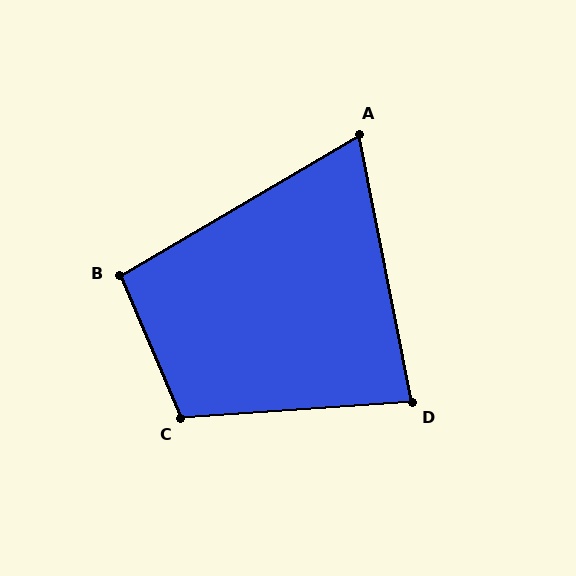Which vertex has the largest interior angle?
C, at approximately 109 degrees.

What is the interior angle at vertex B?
Approximately 97 degrees (obtuse).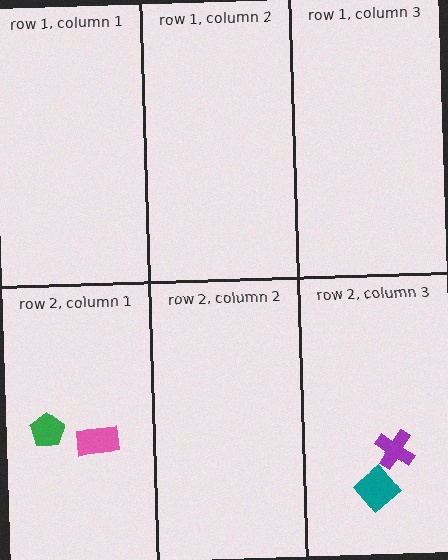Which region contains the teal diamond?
The row 2, column 3 region.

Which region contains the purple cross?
The row 2, column 3 region.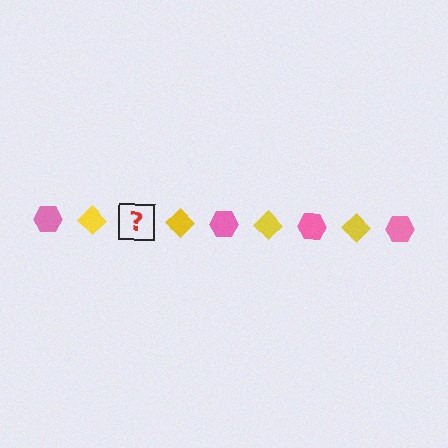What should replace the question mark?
The question mark should be replaced with a pink hexagon.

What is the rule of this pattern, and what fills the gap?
The rule is that the pattern alternates between pink hexagon and yellow diamond. The gap should be filled with a pink hexagon.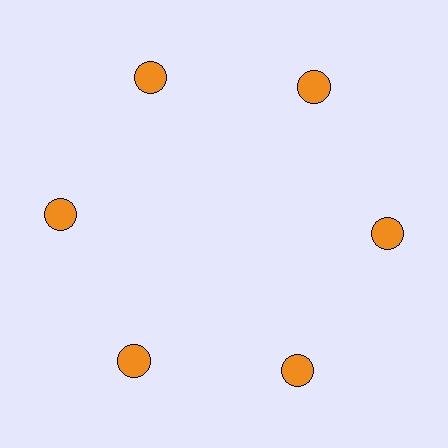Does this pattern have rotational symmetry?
Yes, this pattern has 6-fold rotational symmetry. It looks the same after rotating 60 degrees around the center.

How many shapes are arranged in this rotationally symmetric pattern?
There are 6 shapes, arranged in 6 groups of 1.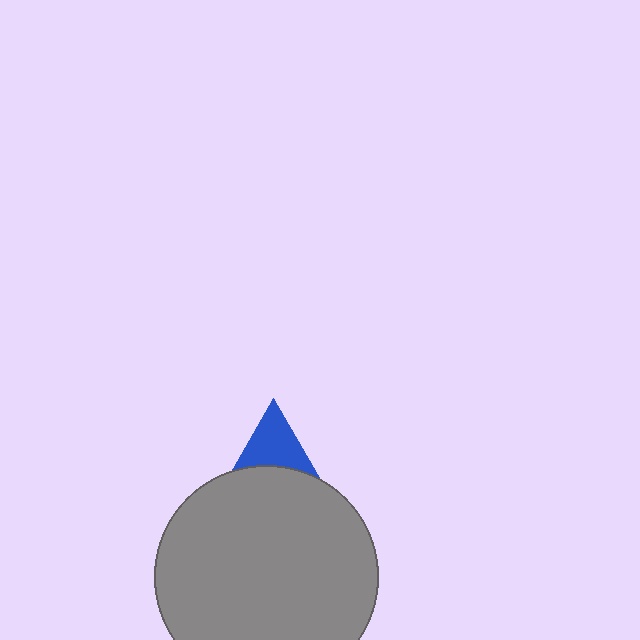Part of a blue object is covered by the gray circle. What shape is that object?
It is a triangle.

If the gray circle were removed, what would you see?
You would see the complete blue triangle.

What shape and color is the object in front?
The object in front is a gray circle.